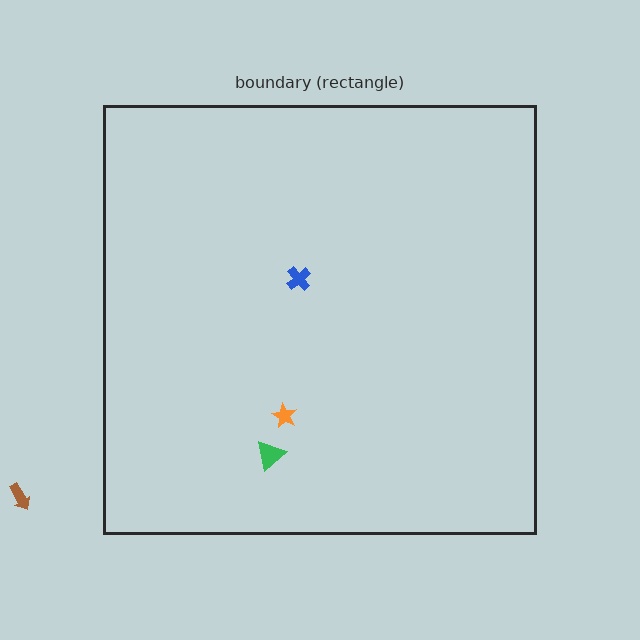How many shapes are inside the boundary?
3 inside, 1 outside.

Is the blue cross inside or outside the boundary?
Inside.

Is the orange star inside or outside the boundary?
Inside.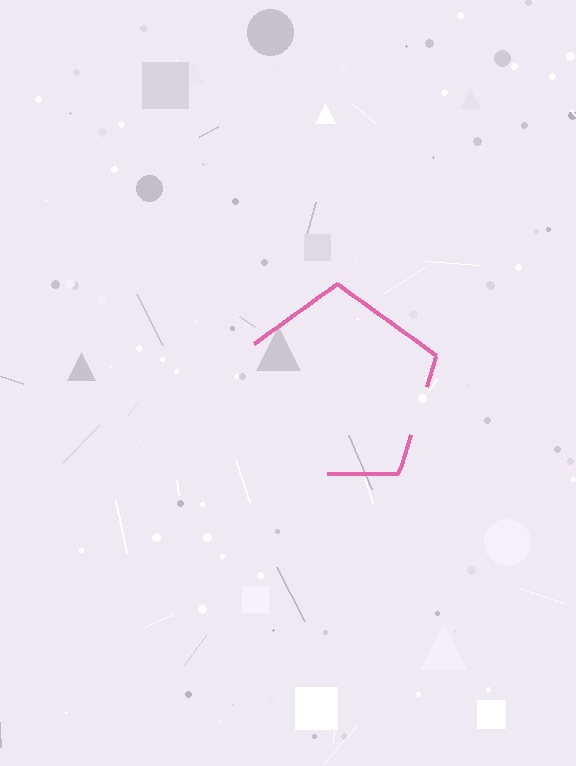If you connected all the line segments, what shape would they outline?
They would outline a pentagon.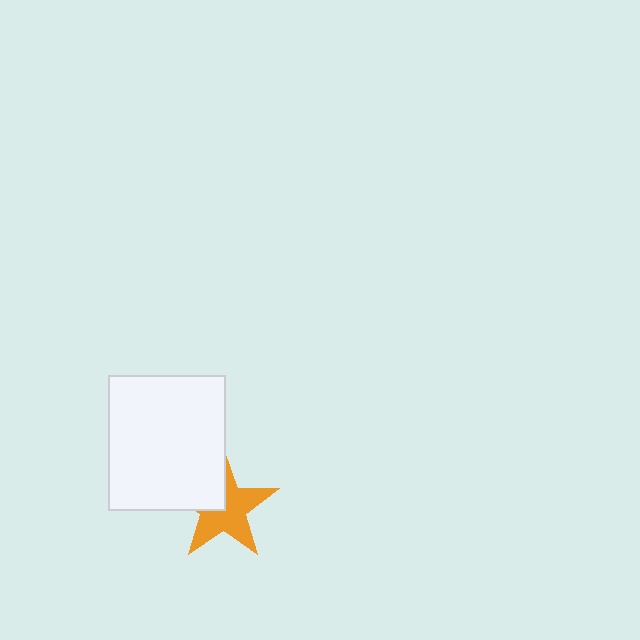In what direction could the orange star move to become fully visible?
The orange star could move toward the lower-right. That would shift it out from behind the white rectangle entirely.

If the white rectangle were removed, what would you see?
You would see the complete orange star.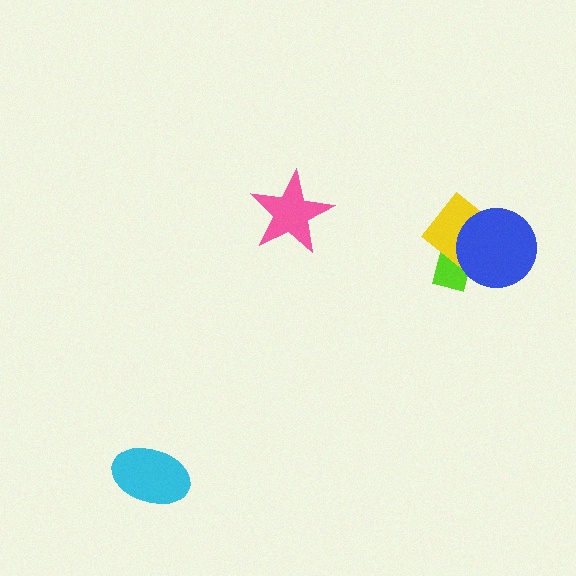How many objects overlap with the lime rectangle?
2 objects overlap with the lime rectangle.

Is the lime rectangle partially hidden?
Yes, it is partially covered by another shape.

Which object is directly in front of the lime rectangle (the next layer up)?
The yellow diamond is directly in front of the lime rectangle.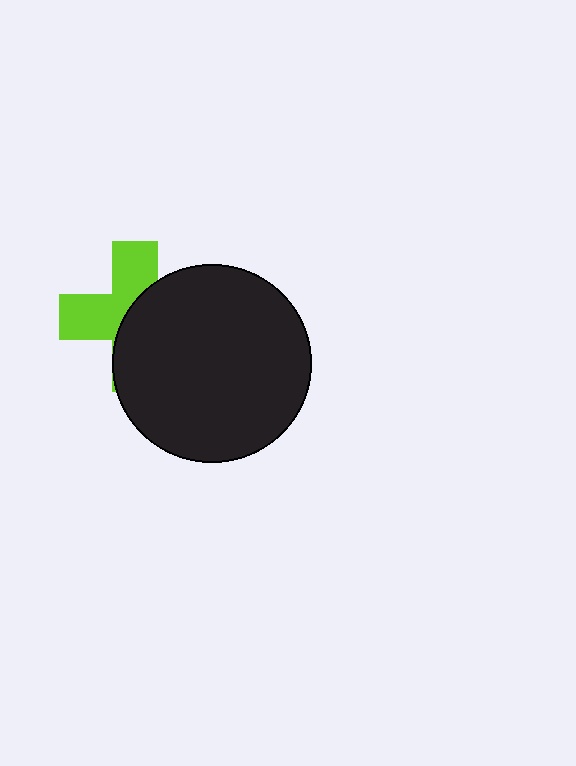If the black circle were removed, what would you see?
You would see the complete lime cross.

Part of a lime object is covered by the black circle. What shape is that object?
It is a cross.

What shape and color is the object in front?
The object in front is a black circle.